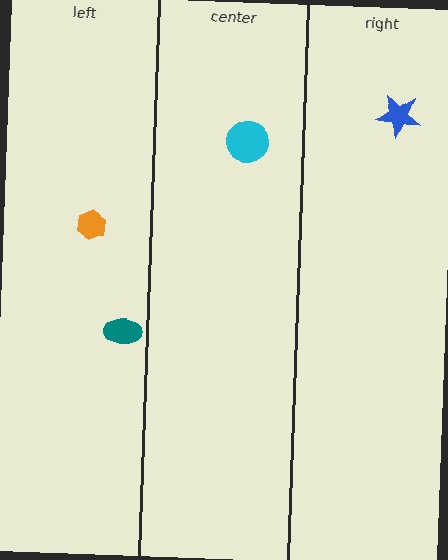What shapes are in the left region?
The orange hexagon, the teal ellipse.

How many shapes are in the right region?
1.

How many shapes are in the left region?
2.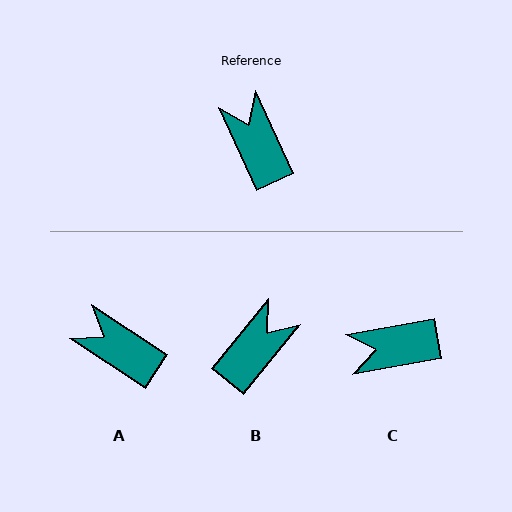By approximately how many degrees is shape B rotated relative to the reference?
Approximately 64 degrees clockwise.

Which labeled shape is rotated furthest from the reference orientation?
C, about 75 degrees away.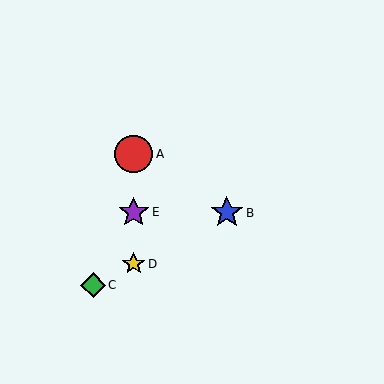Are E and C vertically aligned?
No, E is at x≈134 and C is at x≈93.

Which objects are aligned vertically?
Objects A, D, E are aligned vertically.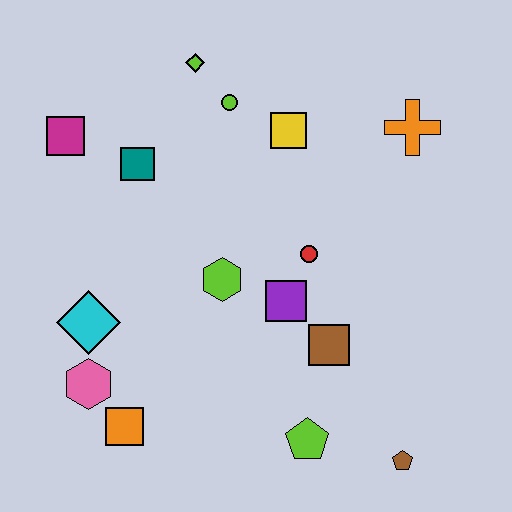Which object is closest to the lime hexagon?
The purple square is closest to the lime hexagon.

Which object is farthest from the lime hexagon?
The brown pentagon is farthest from the lime hexagon.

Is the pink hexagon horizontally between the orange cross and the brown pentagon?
No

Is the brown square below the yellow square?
Yes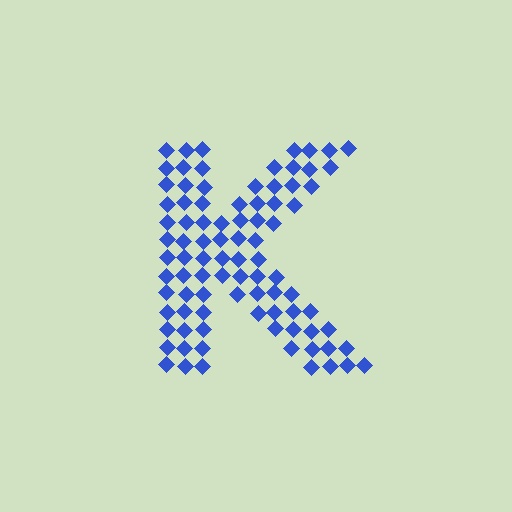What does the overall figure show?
The overall figure shows the letter K.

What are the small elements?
The small elements are diamonds.